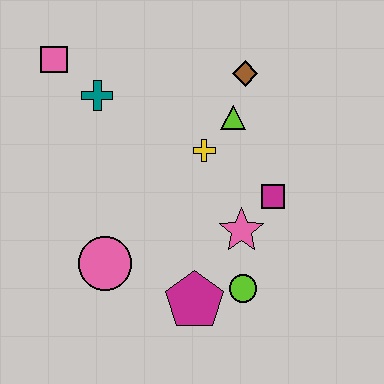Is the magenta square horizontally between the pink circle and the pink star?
No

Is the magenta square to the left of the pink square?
No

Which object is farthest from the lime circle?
The pink square is farthest from the lime circle.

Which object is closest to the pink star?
The magenta square is closest to the pink star.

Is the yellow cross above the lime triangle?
No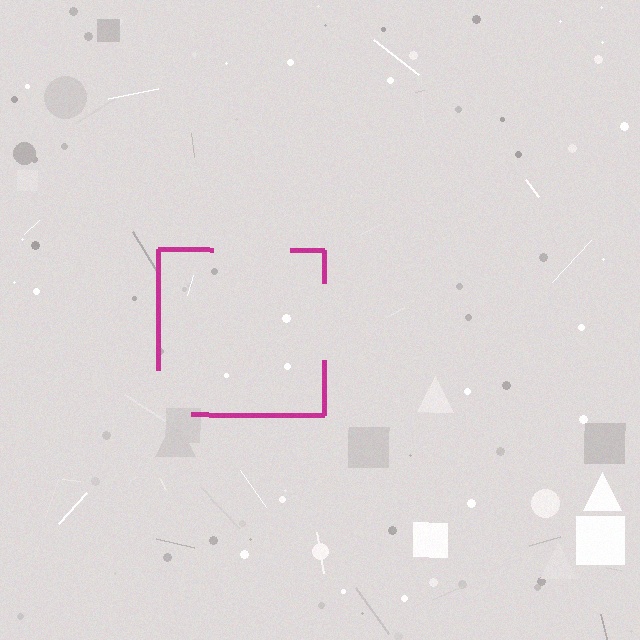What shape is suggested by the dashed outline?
The dashed outline suggests a square.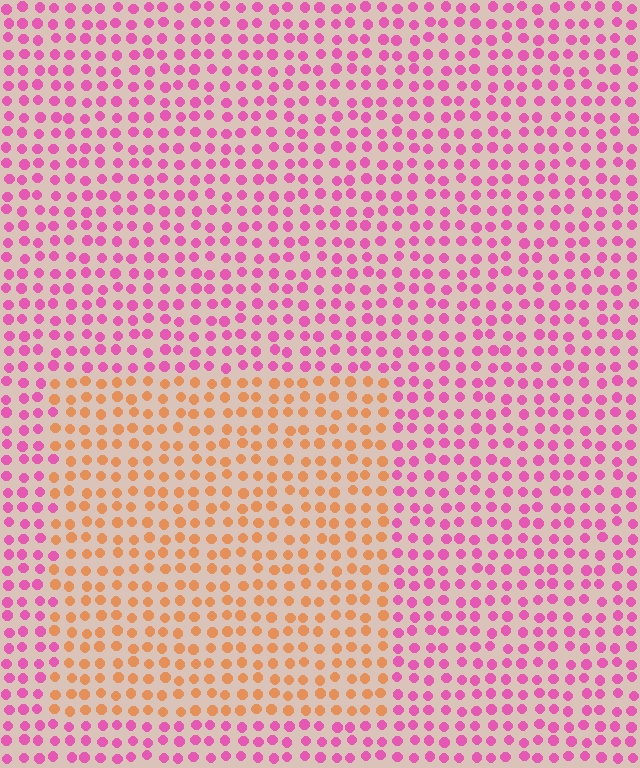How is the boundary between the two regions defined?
The boundary is defined purely by a slight shift in hue (about 62 degrees). Spacing, size, and orientation are identical on both sides.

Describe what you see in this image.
The image is filled with small pink elements in a uniform arrangement. A rectangle-shaped region is visible where the elements are tinted to a slightly different hue, forming a subtle color boundary.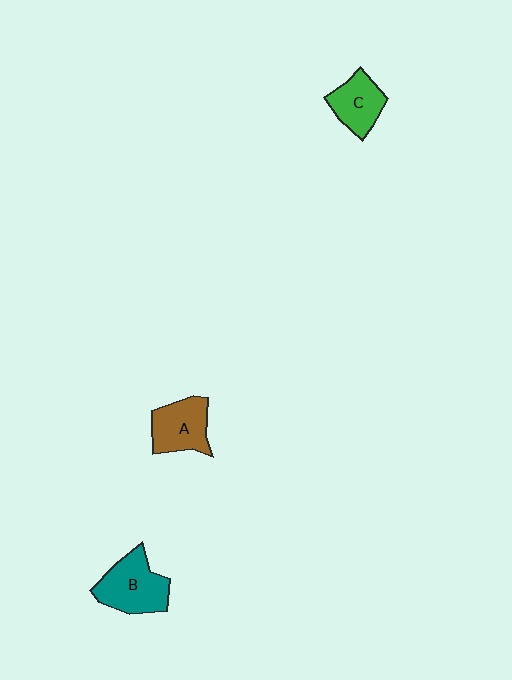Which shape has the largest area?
Shape B (teal).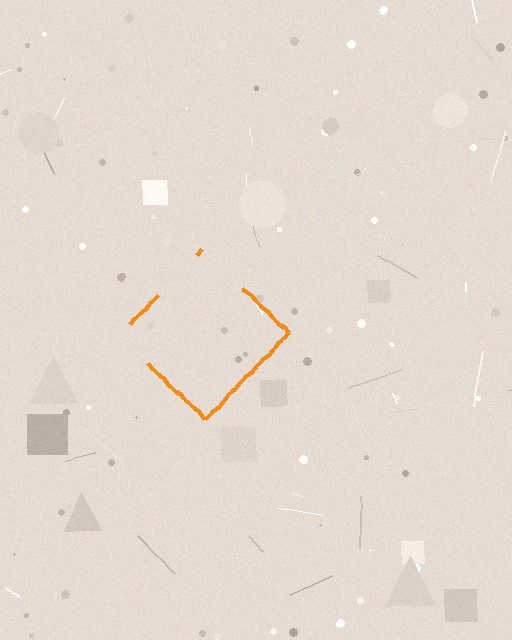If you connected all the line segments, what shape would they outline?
They would outline a diamond.